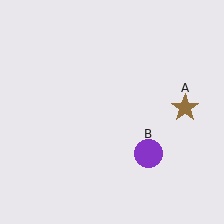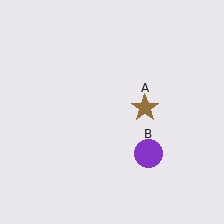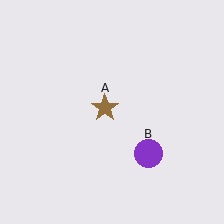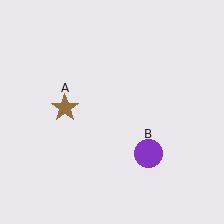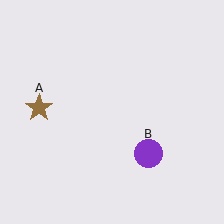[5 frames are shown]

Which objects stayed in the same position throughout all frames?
Purple circle (object B) remained stationary.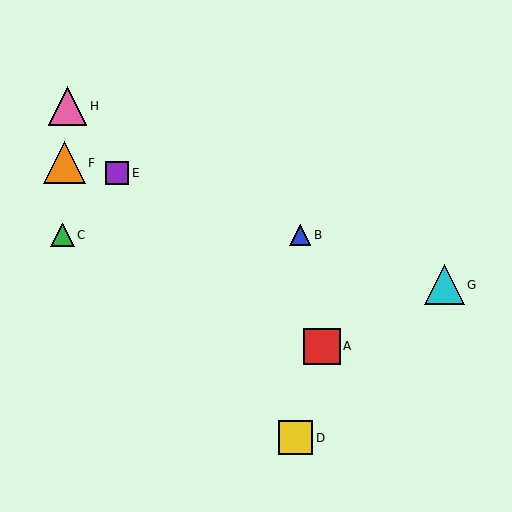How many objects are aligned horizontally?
2 objects (B, C) are aligned horizontally.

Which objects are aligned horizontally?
Objects B, C are aligned horizontally.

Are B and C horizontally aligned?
Yes, both are at y≈235.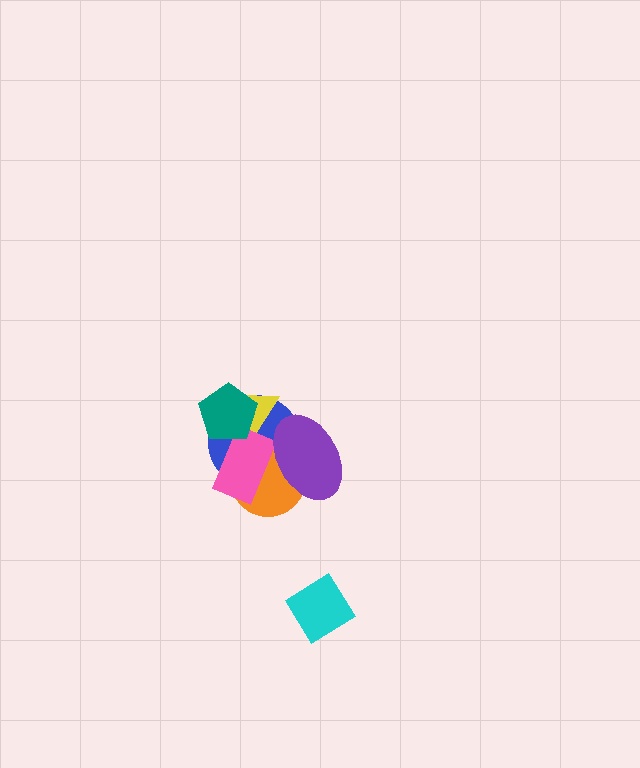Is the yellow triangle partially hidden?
Yes, it is partially covered by another shape.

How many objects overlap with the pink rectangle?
5 objects overlap with the pink rectangle.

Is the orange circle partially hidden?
Yes, it is partially covered by another shape.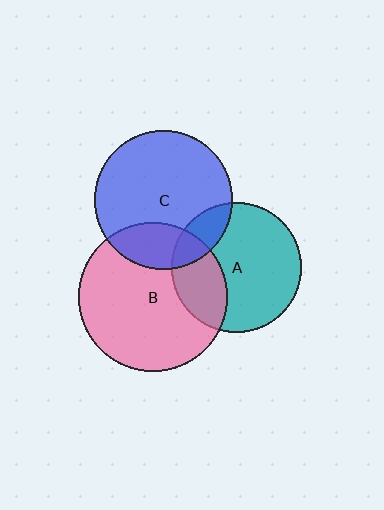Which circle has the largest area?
Circle B (pink).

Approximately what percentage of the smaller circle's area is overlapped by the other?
Approximately 20%.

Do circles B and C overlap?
Yes.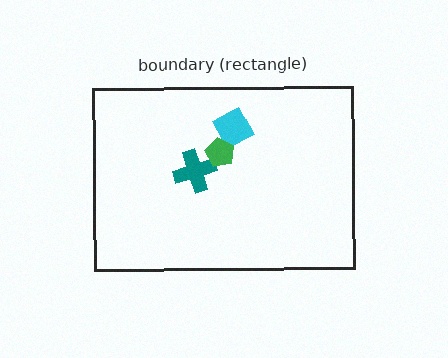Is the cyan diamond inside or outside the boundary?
Inside.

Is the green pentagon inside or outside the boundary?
Inside.